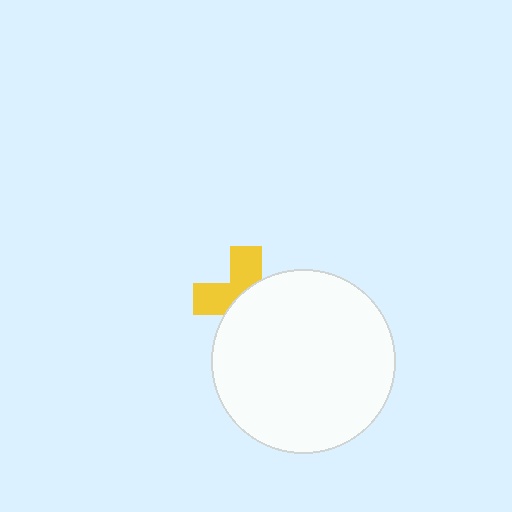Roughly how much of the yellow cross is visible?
A small part of it is visible (roughly 44%).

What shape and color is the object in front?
The object in front is a white circle.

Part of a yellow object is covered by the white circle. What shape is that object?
It is a cross.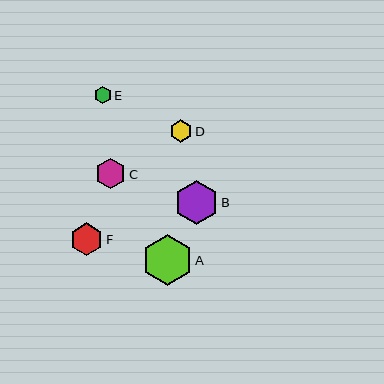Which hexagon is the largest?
Hexagon A is the largest with a size of approximately 50 pixels.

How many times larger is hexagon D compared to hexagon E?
Hexagon D is approximately 1.3 times the size of hexagon E.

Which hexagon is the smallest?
Hexagon E is the smallest with a size of approximately 17 pixels.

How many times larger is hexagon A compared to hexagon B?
Hexagon A is approximately 1.1 times the size of hexagon B.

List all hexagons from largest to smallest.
From largest to smallest: A, B, F, C, D, E.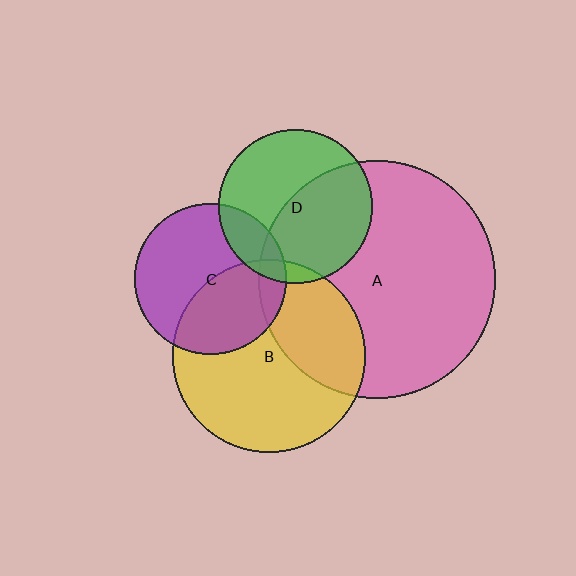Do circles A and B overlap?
Yes.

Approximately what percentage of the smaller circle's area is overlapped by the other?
Approximately 35%.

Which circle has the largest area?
Circle A (pink).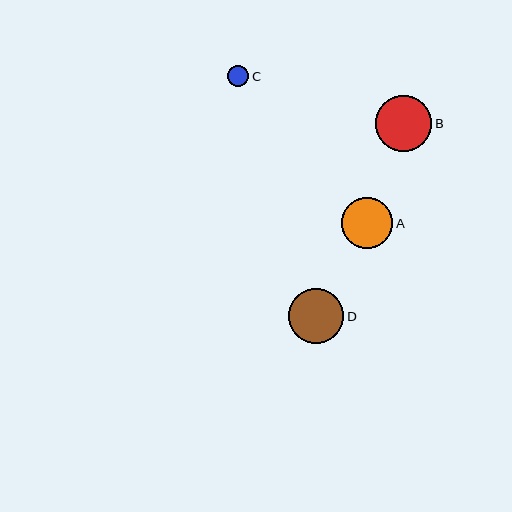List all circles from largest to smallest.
From largest to smallest: B, D, A, C.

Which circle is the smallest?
Circle C is the smallest with a size of approximately 21 pixels.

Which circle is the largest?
Circle B is the largest with a size of approximately 56 pixels.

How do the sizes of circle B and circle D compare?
Circle B and circle D are approximately the same size.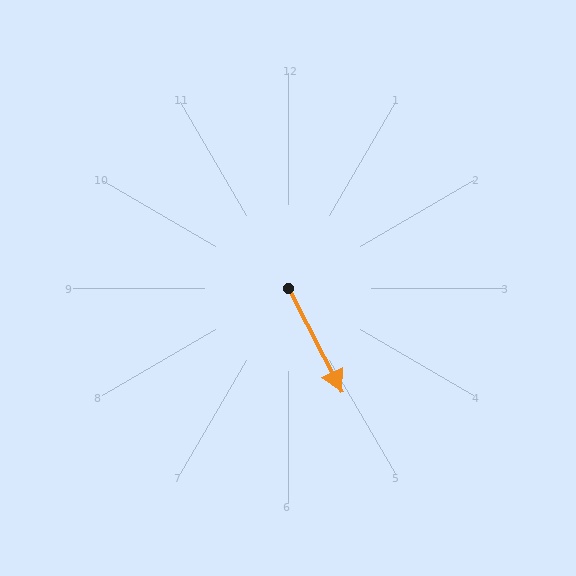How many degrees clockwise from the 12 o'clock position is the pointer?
Approximately 152 degrees.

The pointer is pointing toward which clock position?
Roughly 5 o'clock.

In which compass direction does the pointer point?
Southeast.